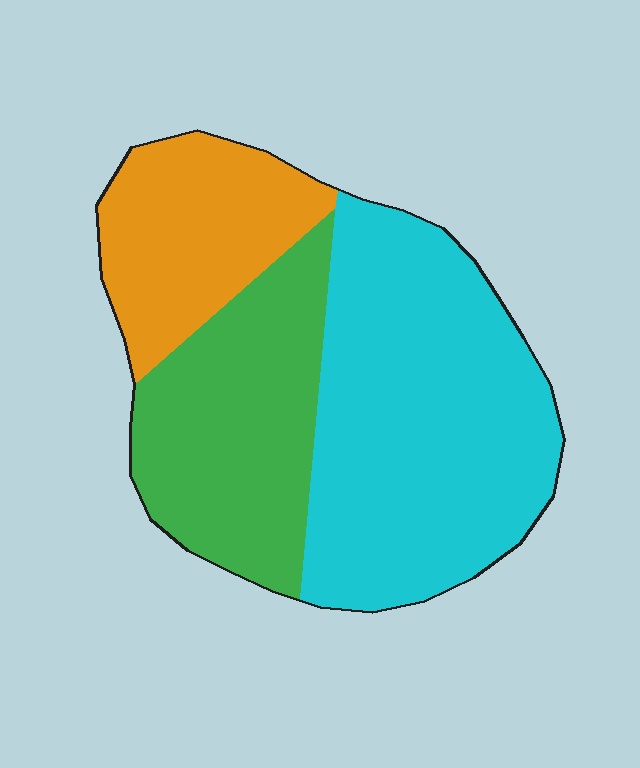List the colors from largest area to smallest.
From largest to smallest: cyan, green, orange.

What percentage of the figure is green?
Green covers around 30% of the figure.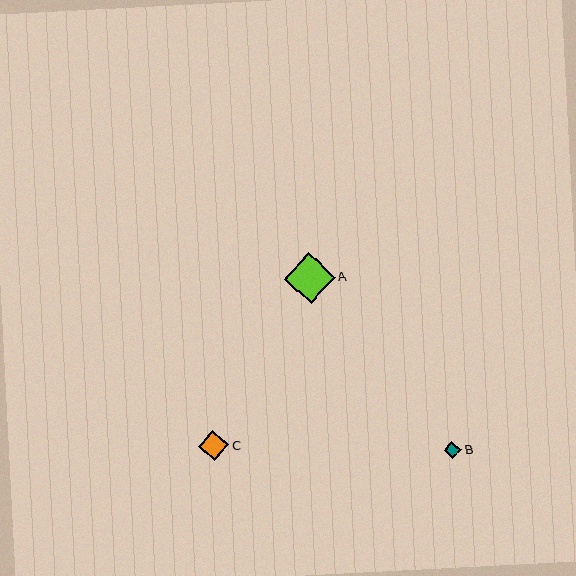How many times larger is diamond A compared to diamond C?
Diamond A is approximately 1.7 times the size of diamond C.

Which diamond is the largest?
Diamond A is the largest with a size of approximately 50 pixels.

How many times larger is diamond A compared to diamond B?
Diamond A is approximately 2.8 times the size of diamond B.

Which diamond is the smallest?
Diamond B is the smallest with a size of approximately 18 pixels.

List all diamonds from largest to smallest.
From largest to smallest: A, C, B.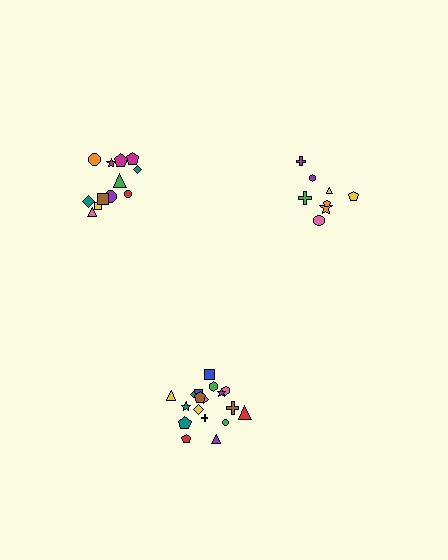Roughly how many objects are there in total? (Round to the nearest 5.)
Roughly 40 objects in total.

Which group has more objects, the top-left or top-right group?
The top-left group.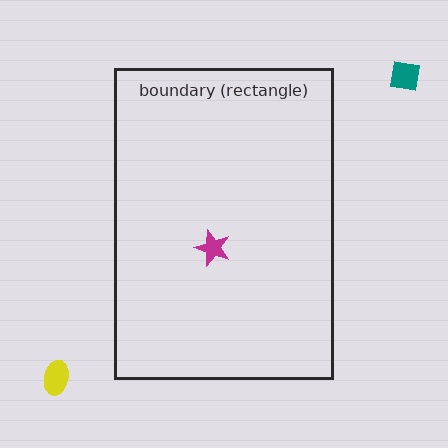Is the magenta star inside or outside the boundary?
Inside.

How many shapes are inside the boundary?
1 inside, 2 outside.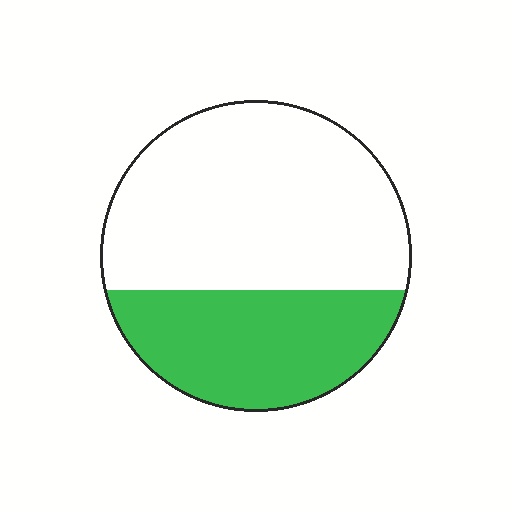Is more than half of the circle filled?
No.